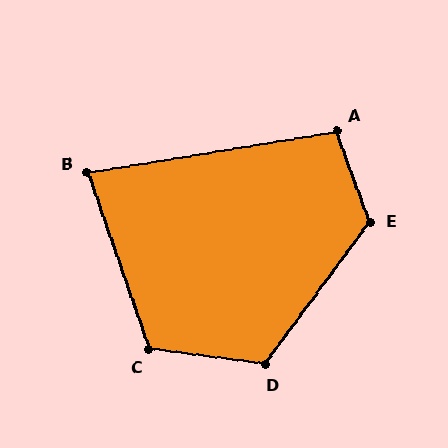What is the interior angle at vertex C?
Approximately 116 degrees (obtuse).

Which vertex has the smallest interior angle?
B, at approximately 80 degrees.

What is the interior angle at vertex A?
Approximately 101 degrees (obtuse).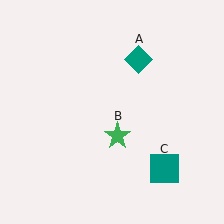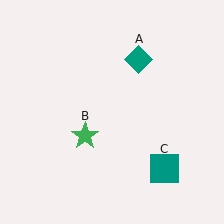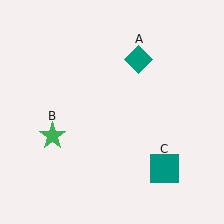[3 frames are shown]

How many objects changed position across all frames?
1 object changed position: green star (object B).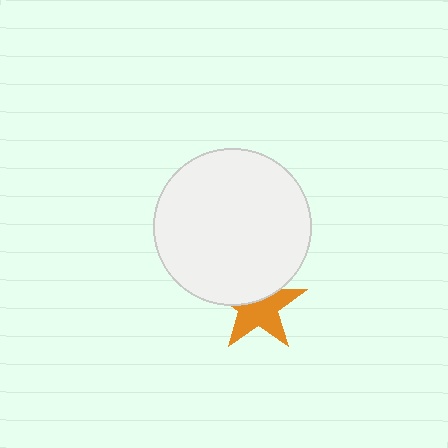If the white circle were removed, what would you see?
You would see the complete orange star.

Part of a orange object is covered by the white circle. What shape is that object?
It is a star.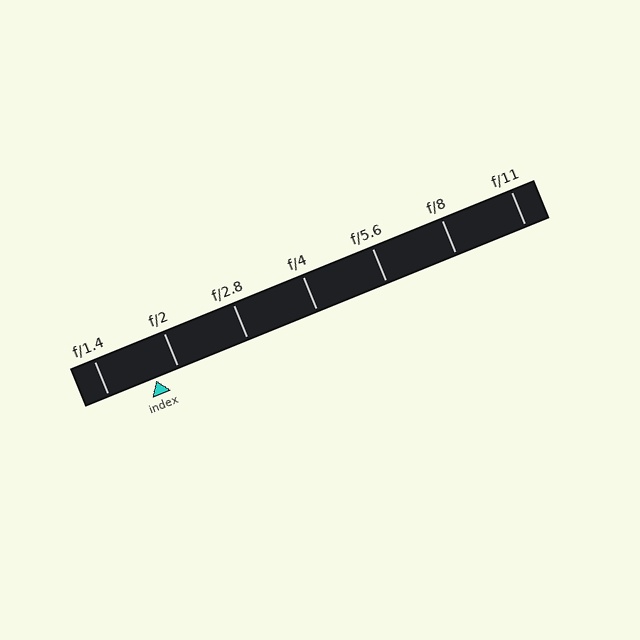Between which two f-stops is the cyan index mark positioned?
The index mark is between f/1.4 and f/2.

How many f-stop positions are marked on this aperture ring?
There are 7 f-stop positions marked.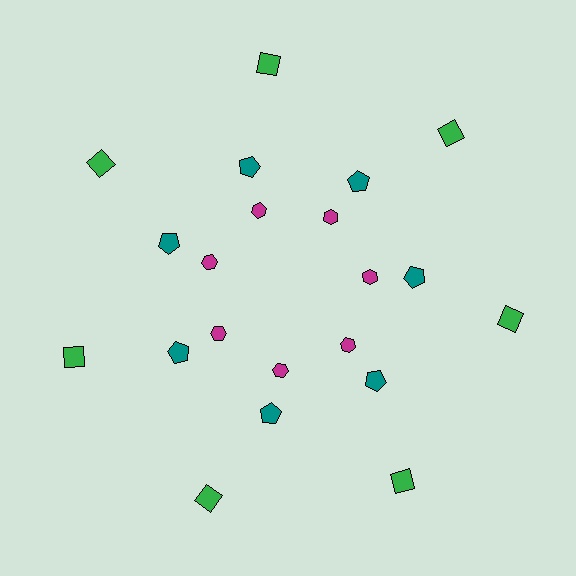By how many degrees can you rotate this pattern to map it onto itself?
The pattern maps onto itself every 51 degrees of rotation.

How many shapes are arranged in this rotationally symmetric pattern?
There are 21 shapes, arranged in 7 groups of 3.